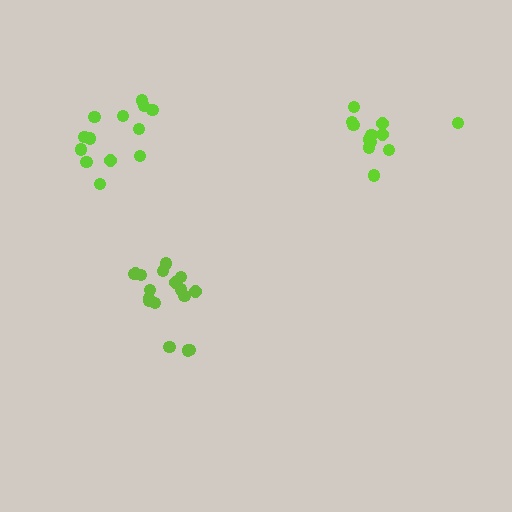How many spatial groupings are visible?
There are 3 spatial groupings.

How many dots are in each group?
Group 1: 12 dots, Group 2: 13 dots, Group 3: 17 dots (42 total).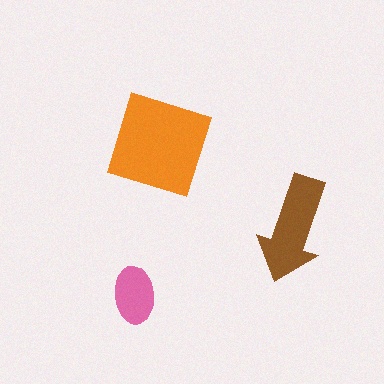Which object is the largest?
The orange square.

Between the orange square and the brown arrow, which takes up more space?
The orange square.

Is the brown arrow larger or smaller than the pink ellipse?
Larger.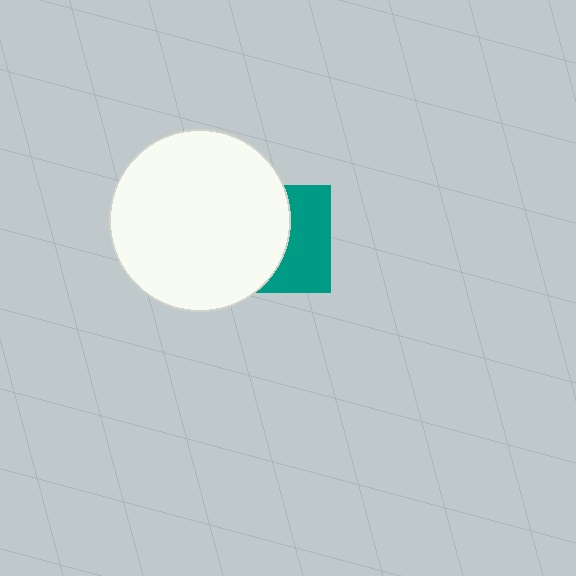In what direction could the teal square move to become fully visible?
The teal square could move right. That would shift it out from behind the white circle entirely.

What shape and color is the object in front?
The object in front is a white circle.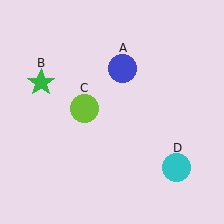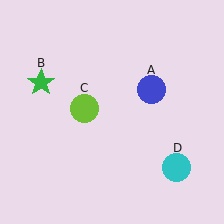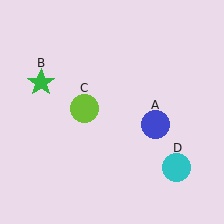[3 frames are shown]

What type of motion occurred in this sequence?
The blue circle (object A) rotated clockwise around the center of the scene.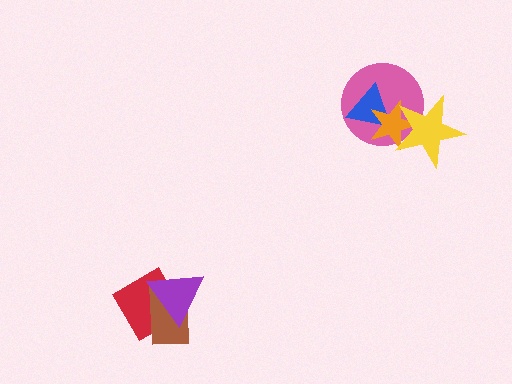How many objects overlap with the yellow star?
2 objects overlap with the yellow star.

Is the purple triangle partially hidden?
No, no other shape covers it.